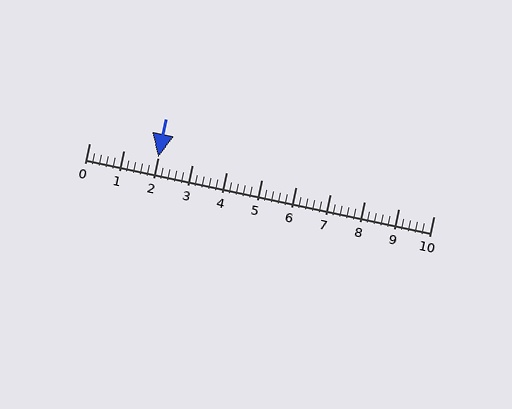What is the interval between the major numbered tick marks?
The major tick marks are spaced 1 units apart.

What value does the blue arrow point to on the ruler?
The blue arrow points to approximately 2.0.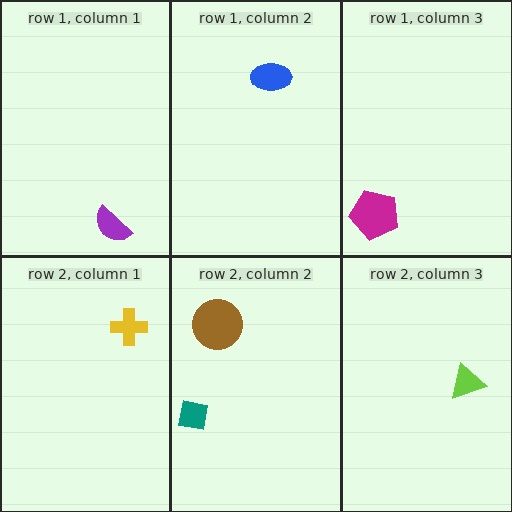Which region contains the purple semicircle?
The row 1, column 1 region.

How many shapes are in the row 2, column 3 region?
1.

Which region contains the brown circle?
The row 2, column 2 region.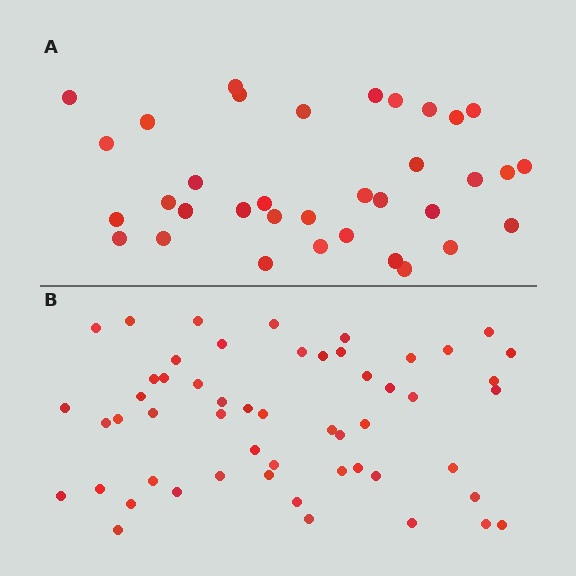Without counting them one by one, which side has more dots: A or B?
Region B (the bottom region) has more dots.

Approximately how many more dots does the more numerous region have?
Region B has approximately 20 more dots than region A.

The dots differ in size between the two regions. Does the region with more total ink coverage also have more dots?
No. Region A has more total ink coverage because its dots are larger, but region B actually contains more individual dots. Total area can be misleading — the number of items is what matters here.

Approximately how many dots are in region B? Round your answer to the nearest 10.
About 50 dots. (The exact count is 54, which rounds to 50.)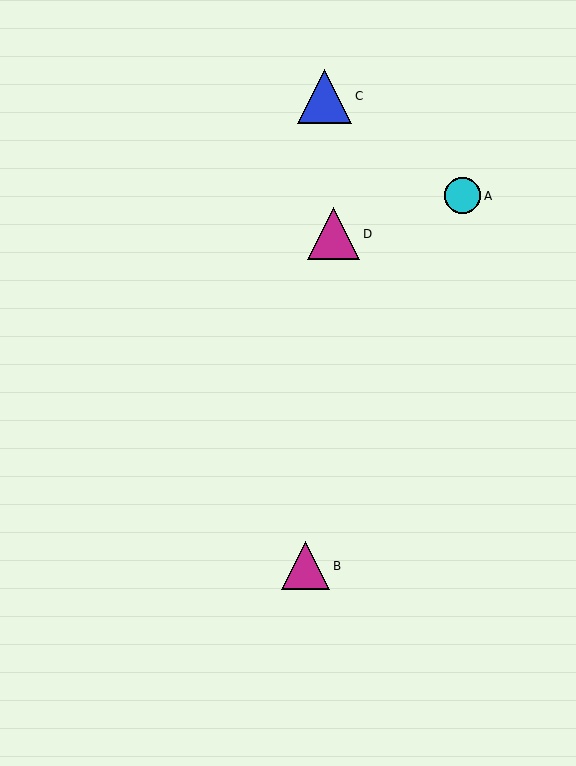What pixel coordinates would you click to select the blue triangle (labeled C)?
Click at (324, 96) to select the blue triangle C.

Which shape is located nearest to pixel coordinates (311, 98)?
The blue triangle (labeled C) at (324, 96) is nearest to that location.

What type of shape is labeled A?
Shape A is a cyan circle.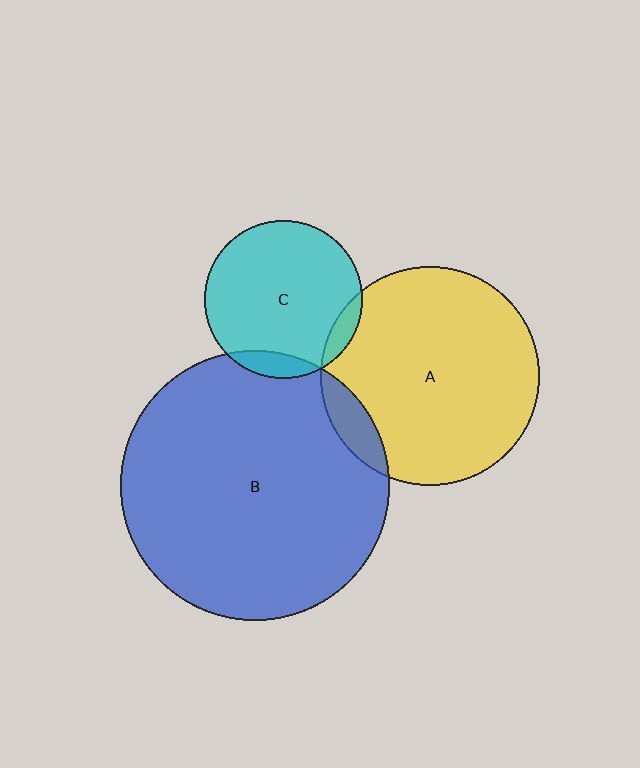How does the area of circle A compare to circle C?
Approximately 1.9 times.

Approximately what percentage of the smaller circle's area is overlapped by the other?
Approximately 5%.